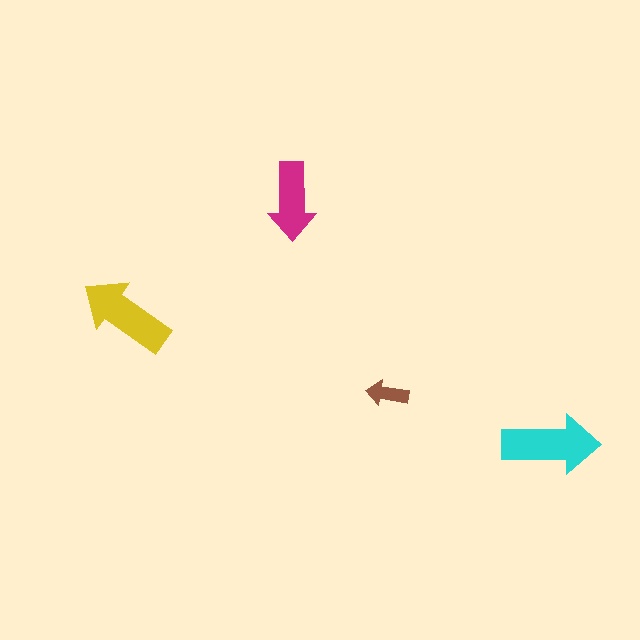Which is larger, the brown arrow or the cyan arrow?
The cyan one.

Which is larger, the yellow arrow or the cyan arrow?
The cyan one.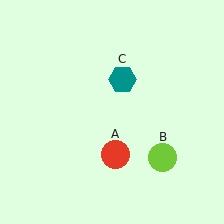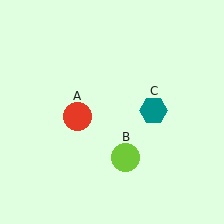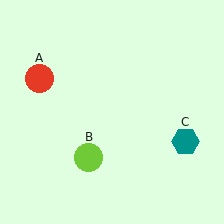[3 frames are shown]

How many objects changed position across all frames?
3 objects changed position: red circle (object A), lime circle (object B), teal hexagon (object C).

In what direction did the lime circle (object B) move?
The lime circle (object B) moved left.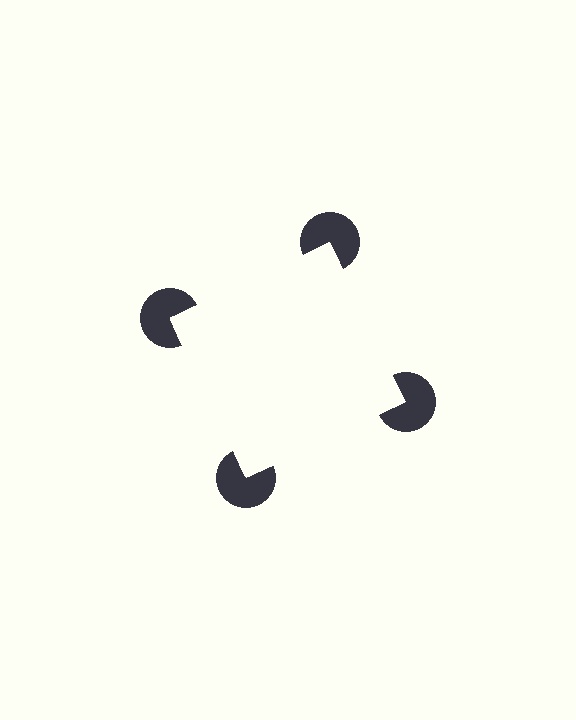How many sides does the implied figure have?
4 sides.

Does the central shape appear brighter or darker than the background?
It typically appears slightly brighter than the background, even though no actual brightness change is drawn.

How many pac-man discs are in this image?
There are 4 — one at each vertex of the illusory square.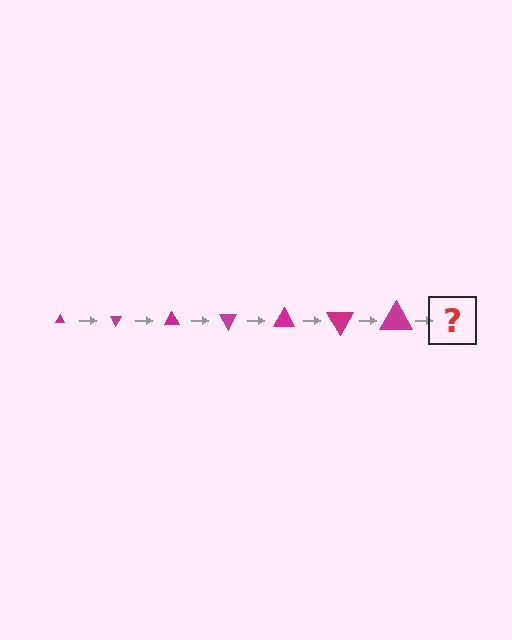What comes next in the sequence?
The next element should be a triangle, larger than the previous one and rotated 420 degrees from the start.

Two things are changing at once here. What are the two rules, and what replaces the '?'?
The two rules are that the triangle grows larger each step and it rotates 60 degrees each step. The '?' should be a triangle, larger than the previous one and rotated 420 degrees from the start.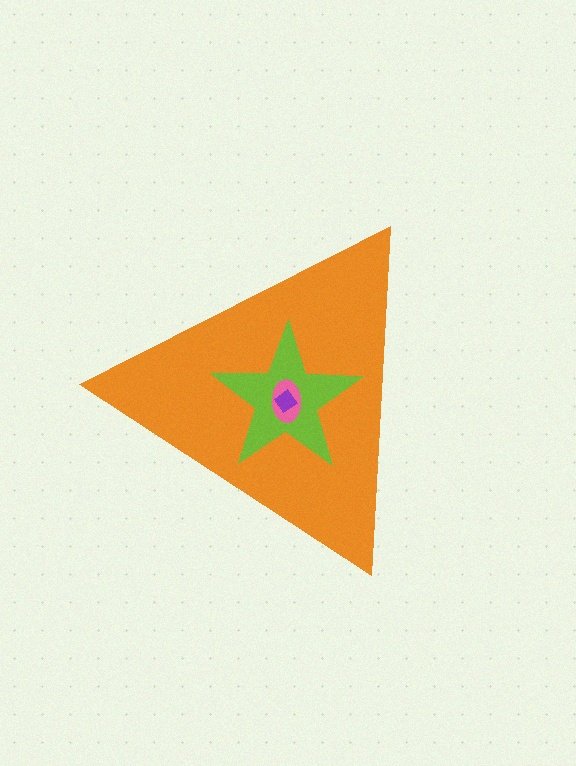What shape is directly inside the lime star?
The pink ellipse.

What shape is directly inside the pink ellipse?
The purple diamond.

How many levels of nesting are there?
4.